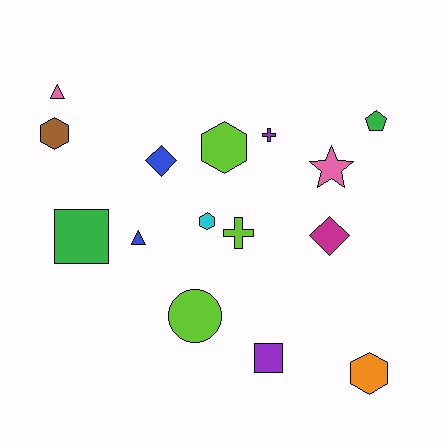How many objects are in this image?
There are 15 objects.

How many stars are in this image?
There is 1 star.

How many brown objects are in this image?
There is 1 brown object.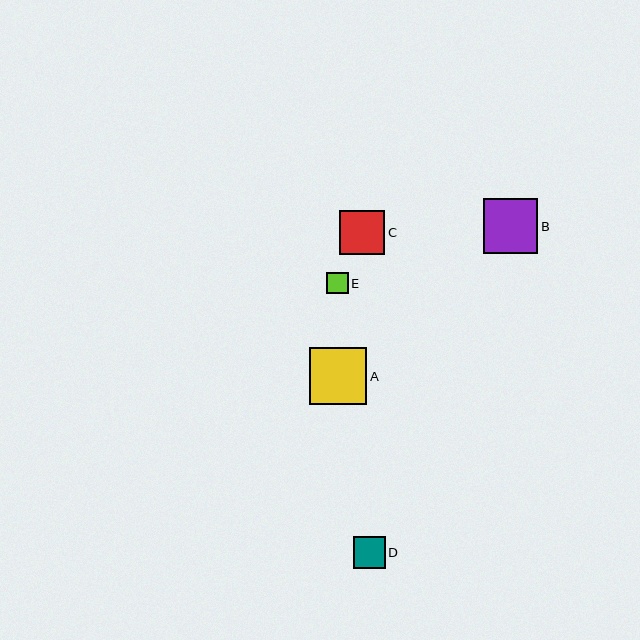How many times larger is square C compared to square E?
Square C is approximately 2.1 times the size of square E.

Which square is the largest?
Square A is the largest with a size of approximately 57 pixels.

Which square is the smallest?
Square E is the smallest with a size of approximately 21 pixels.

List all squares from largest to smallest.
From largest to smallest: A, B, C, D, E.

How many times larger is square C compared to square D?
Square C is approximately 1.4 times the size of square D.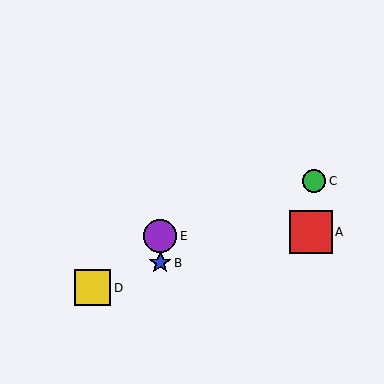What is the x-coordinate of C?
Object C is at x≈314.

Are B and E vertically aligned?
Yes, both are at x≈160.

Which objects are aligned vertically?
Objects B, E are aligned vertically.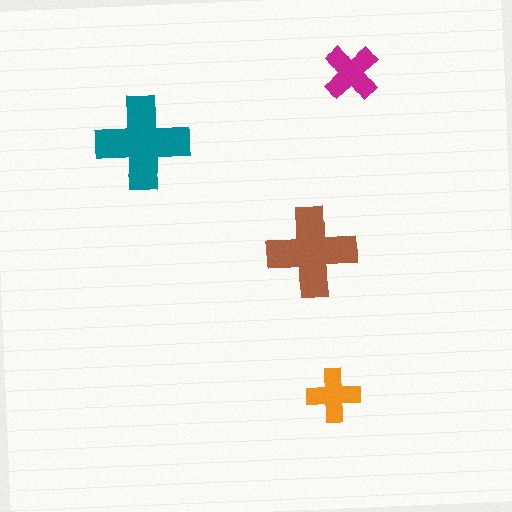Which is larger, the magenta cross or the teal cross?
The teal one.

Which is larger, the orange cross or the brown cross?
The brown one.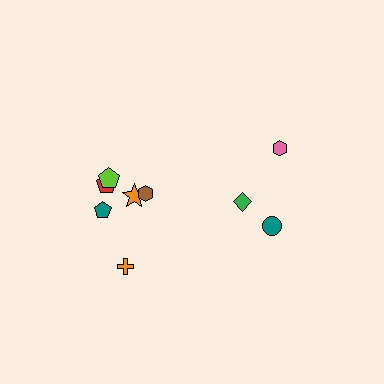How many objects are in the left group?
There are 6 objects.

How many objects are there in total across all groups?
There are 9 objects.